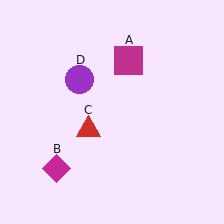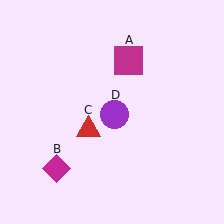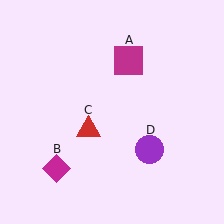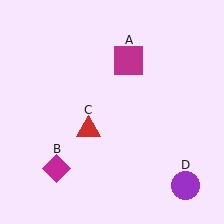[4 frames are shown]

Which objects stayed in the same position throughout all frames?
Magenta square (object A) and magenta diamond (object B) and red triangle (object C) remained stationary.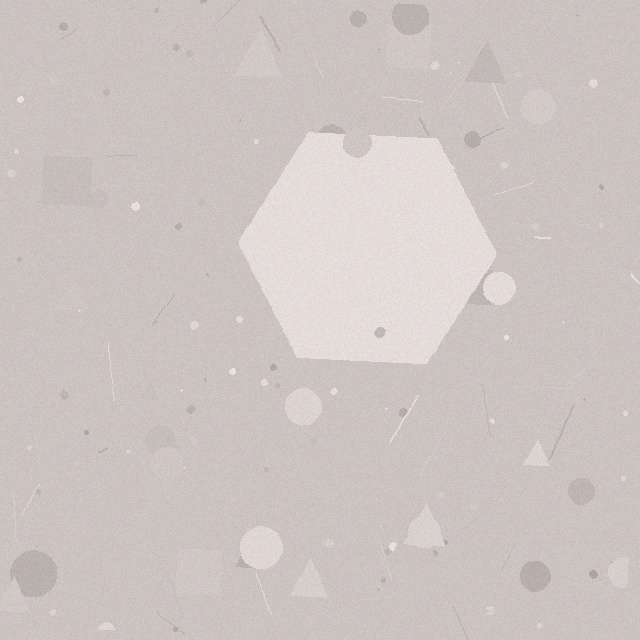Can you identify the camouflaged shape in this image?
The camouflaged shape is a hexagon.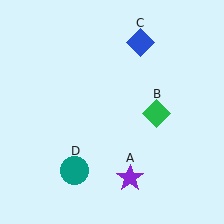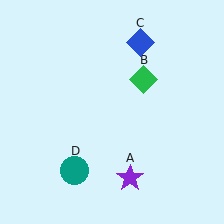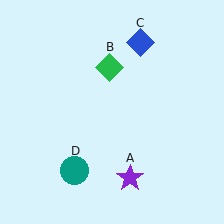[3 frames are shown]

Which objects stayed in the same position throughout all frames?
Purple star (object A) and blue diamond (object C) and teal circle (object D) remained stationary.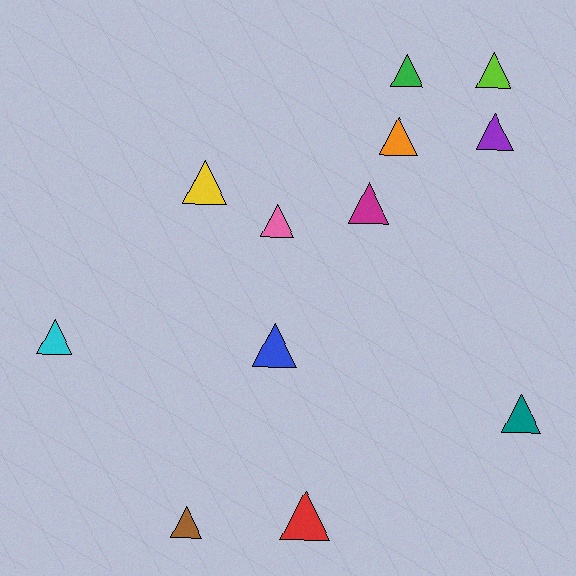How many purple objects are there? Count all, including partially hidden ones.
There is 1 purple object.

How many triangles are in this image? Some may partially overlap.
There are 12 triangles.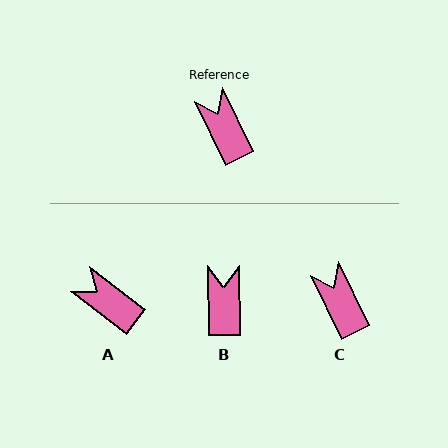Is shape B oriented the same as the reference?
No, it is off by about 26 degrees.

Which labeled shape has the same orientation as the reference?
C.